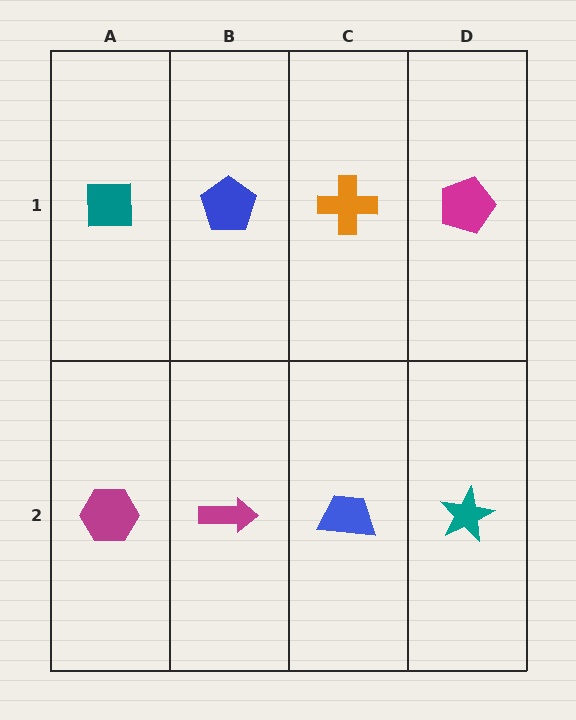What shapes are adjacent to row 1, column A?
A magenta hexagon (row 2, column A), a blue pentagon (row 1, column B).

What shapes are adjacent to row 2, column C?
An orange cross (row 1, column C), a magenta arrow (row 2, column B), a teal star (row 2, column D).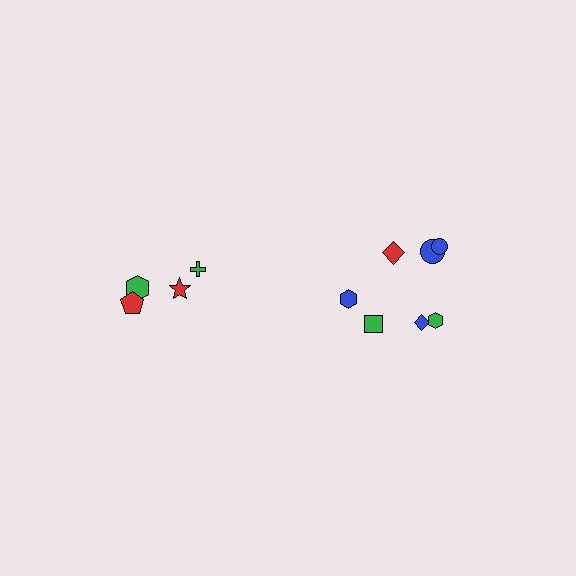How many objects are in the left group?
There are 4 objects.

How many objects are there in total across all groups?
There are 11 objects.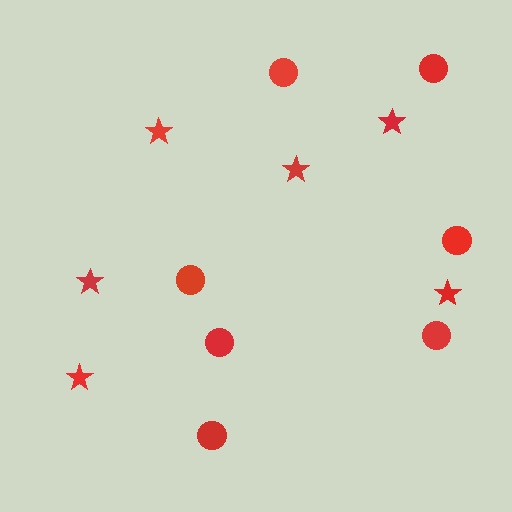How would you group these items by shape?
There are 2 groups: one group of circles (7) and one group of stars (6).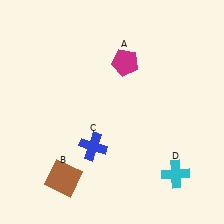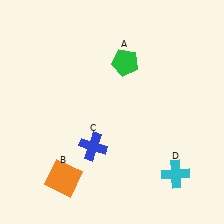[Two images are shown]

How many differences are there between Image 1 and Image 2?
There are 2 differences between the two images.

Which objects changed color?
A changed from magenta to green. B changed from brown to orange.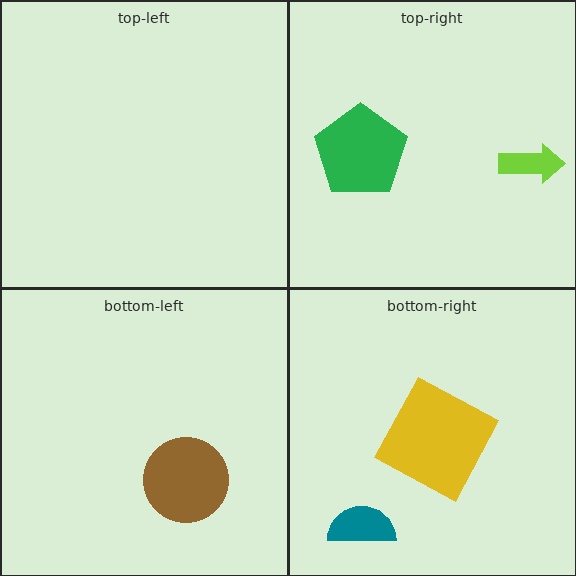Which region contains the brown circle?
The bottom-left region.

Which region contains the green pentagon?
The top-right region.